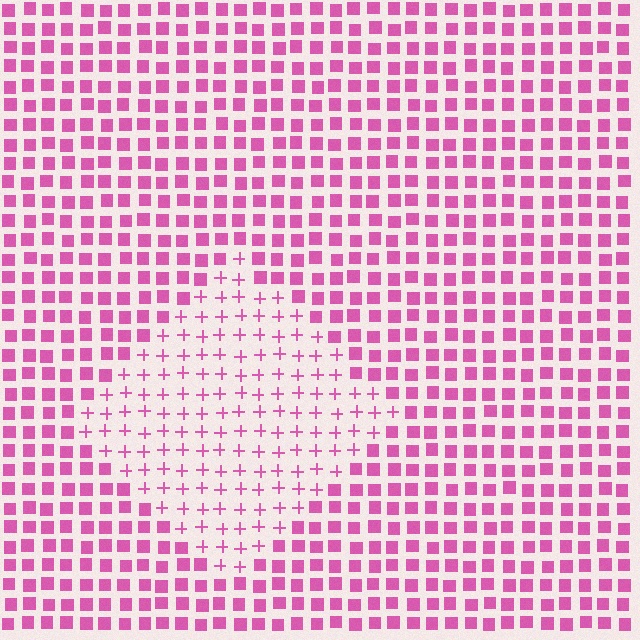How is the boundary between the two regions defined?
The boundary is defined by a change in element shape: plus signs inside vs. squares outside. All elements share the same color and spacing.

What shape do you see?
I see a diamond.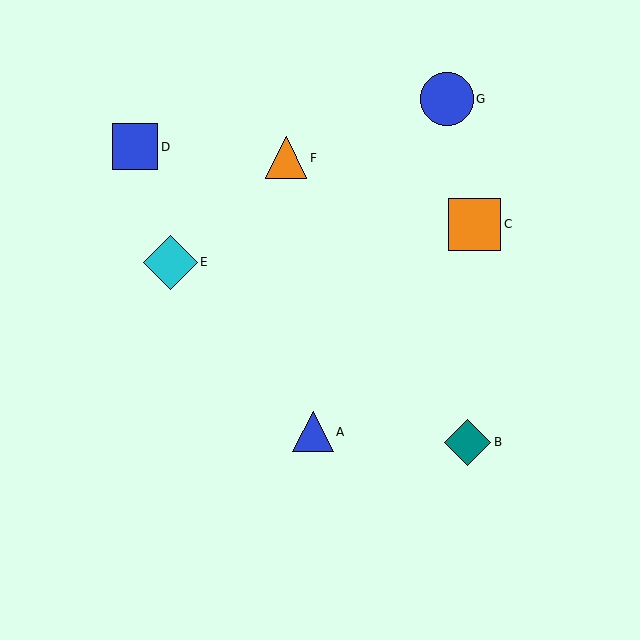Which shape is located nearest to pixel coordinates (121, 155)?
The blue square (labeled D) at (135, 147) is nearest to that location.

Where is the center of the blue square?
The center of the blue square is at (135, 147).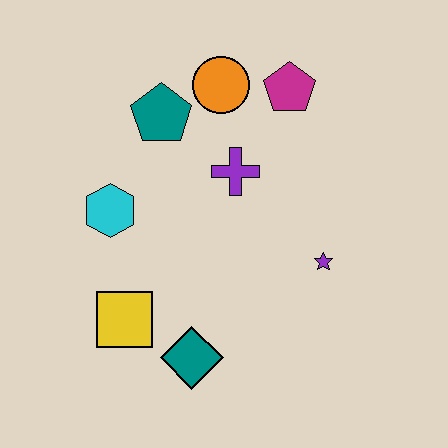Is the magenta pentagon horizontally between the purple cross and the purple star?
Yes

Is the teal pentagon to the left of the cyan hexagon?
No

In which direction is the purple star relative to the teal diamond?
The purple star is to the right of the teal diamond.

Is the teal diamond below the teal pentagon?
Yes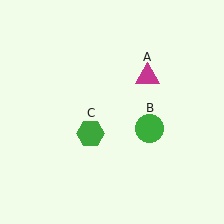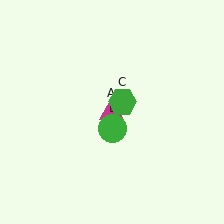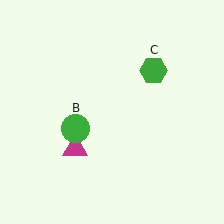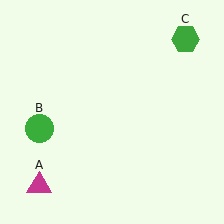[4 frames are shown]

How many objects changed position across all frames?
3 objects changed position: magenta triangle (object A), green circle (object B), green hexagon (object C).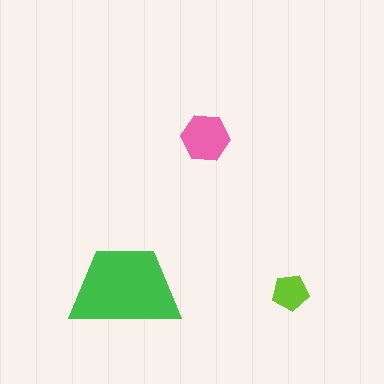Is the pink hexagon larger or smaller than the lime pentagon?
Larger.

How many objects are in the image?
There are 3 objects in the image.